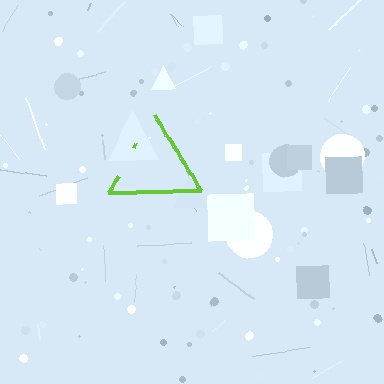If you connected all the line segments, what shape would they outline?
They would outline a triangle.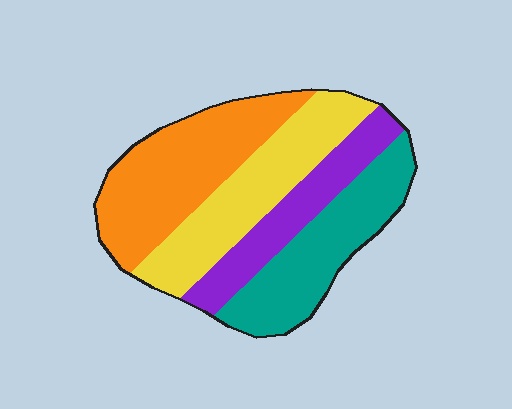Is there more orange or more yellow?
Orange.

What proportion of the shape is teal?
Teal covers 25% of the shape.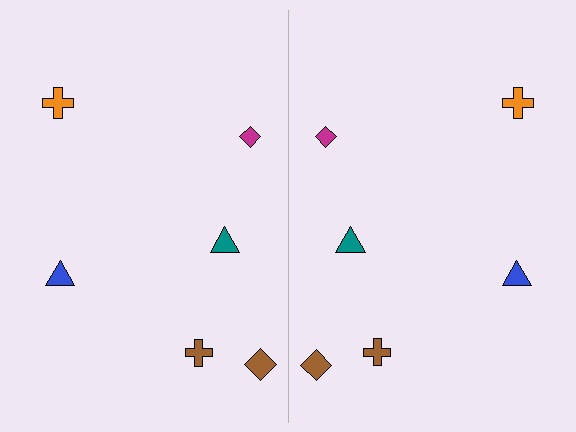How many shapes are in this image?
There are 12 shapes in this image.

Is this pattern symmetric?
Yes, this pattern has bilateral (reflection) symmetry.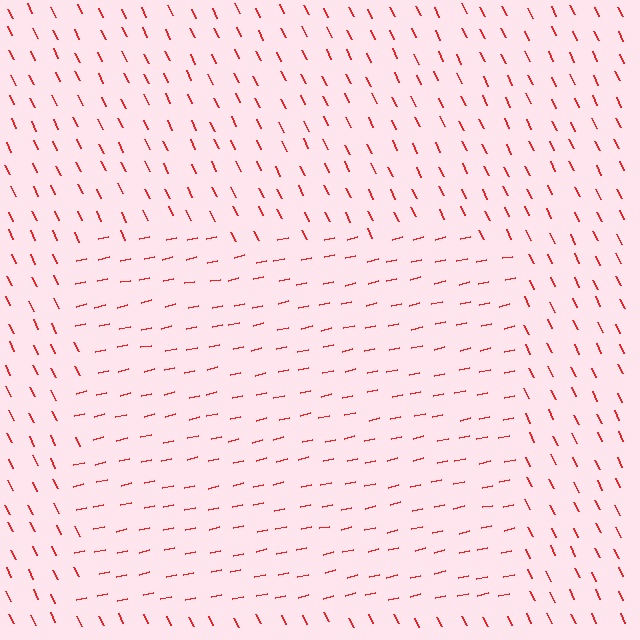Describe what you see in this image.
The image is filled with small red line segments. A rectangle region in the image has lines oriented differently from the surrounding lines, creating a visible texture boundary.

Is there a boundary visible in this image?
Yes, there is a texture boundary formed by a change in line orientation.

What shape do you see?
I see a rectangle.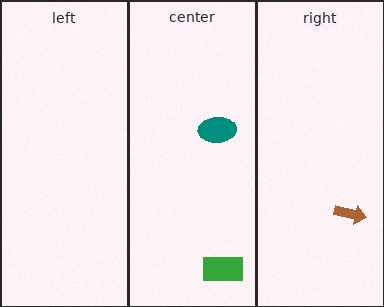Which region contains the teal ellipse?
The center region.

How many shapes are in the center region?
2.